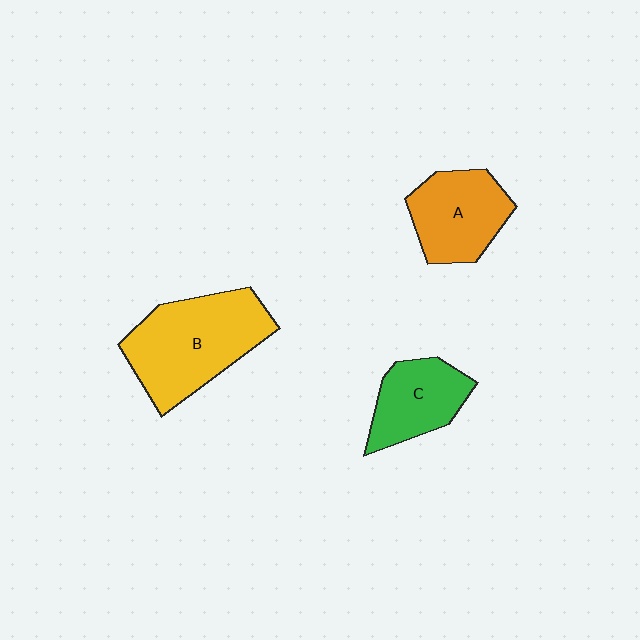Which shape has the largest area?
Shape B (yellow).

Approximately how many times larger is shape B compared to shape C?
Approximately 1.7 times.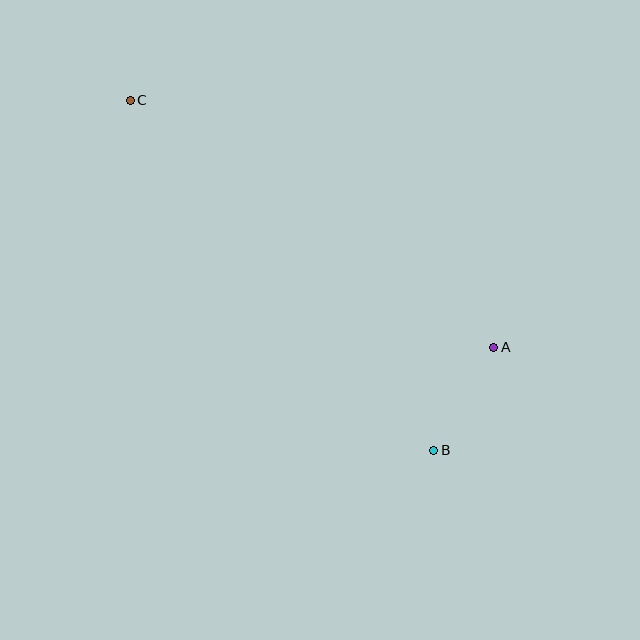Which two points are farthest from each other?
Points B and C are farthest from each other.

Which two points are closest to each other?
Points A and B are closest to each other.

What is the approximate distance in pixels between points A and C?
The distance between A and C is approximately 439 pixels.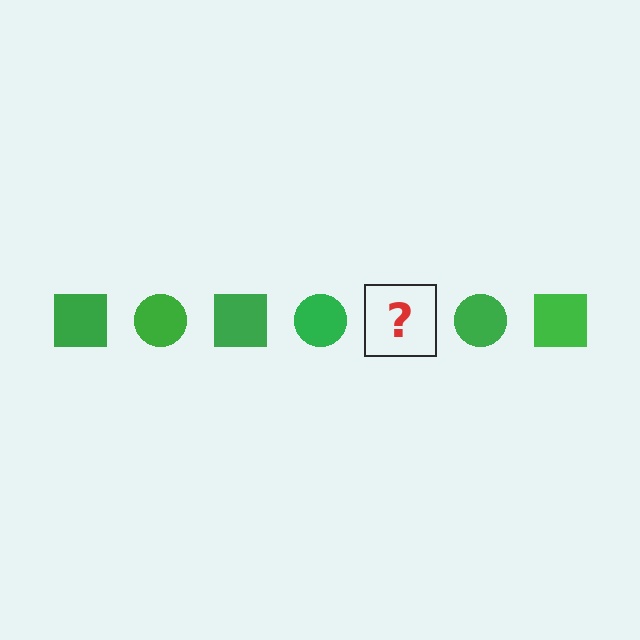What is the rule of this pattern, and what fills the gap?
The rule is that the pattern cycles through square, circle shapes in green. The gap should be filled with a green square.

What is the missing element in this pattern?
The missing element is a green square.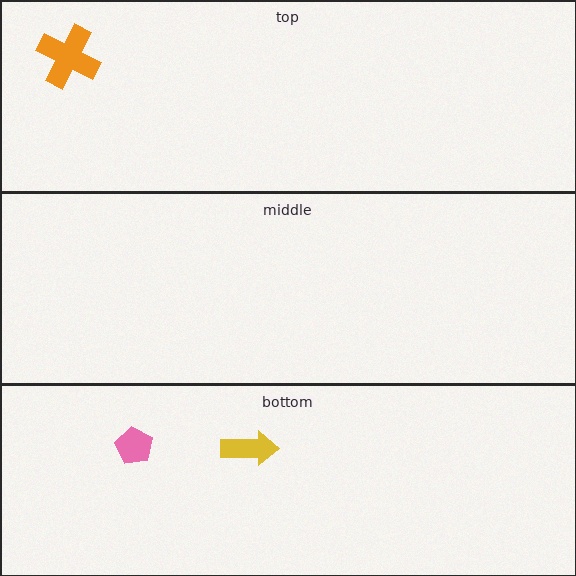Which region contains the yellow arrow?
The bottom region.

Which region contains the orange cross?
The top region.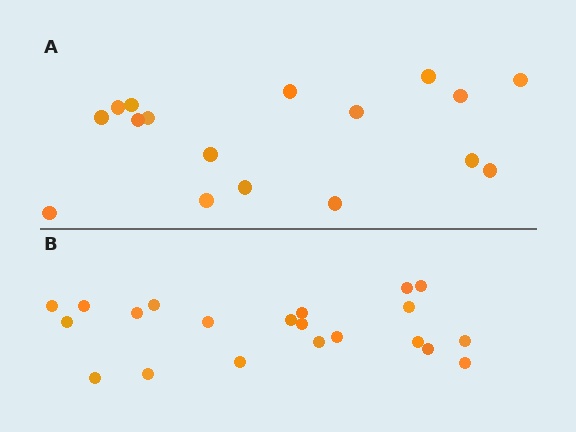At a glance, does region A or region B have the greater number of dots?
Region B (the bottom region) has more dots.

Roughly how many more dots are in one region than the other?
Region B has about 4 more dots than region A.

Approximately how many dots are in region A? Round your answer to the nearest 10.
About 20 dots. (The exact count is 17, which rounds to 20.)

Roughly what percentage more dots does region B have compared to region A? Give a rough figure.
About 25% more.